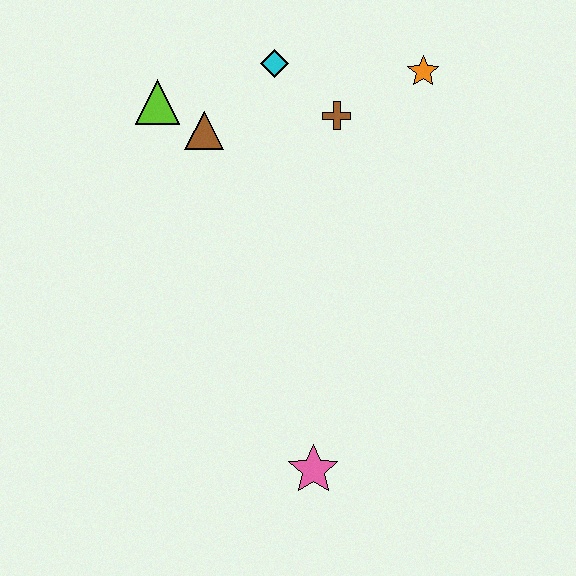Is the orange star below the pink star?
No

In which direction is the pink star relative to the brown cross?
The pink star is below the brown cross.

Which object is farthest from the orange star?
The pink star is farthest from the orange star.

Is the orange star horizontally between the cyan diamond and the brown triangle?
No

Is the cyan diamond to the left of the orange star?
Yes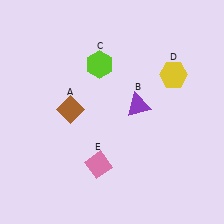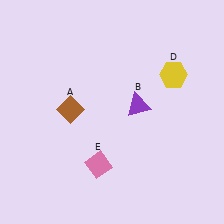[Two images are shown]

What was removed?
The lime hexagon (C) was removed in Image 2.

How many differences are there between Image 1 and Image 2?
There is 1 difference between the two images.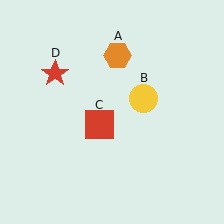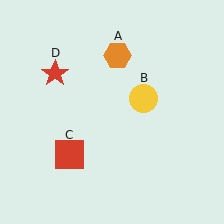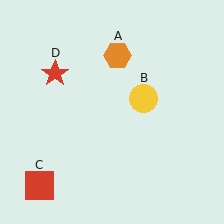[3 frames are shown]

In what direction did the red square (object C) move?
The red square (object C) moved down and to the left.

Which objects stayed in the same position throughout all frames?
Orange hexagon (object A) and yellow circle (object B) and red star (object D) remained stationary.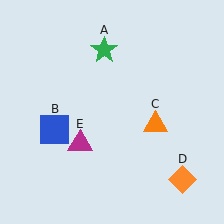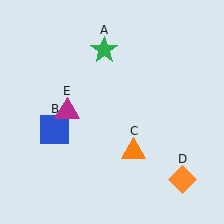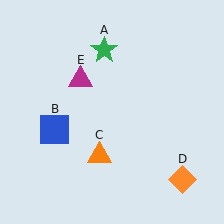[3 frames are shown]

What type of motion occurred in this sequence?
The orange triangle (object C), magenta triangle (object E) rotated clockwise around the center of the scene.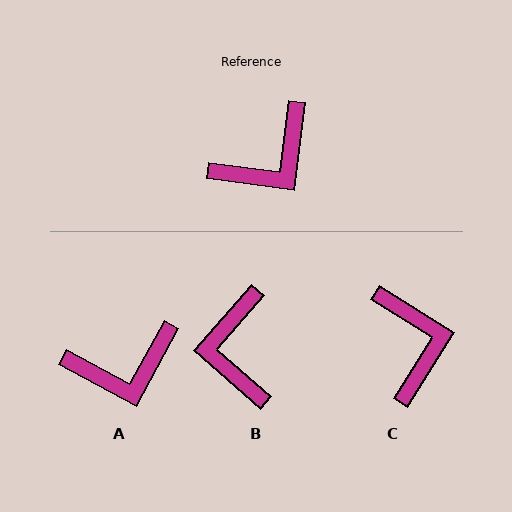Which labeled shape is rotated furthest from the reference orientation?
B, about 124 degrees away.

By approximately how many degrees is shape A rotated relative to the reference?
Approximately 21 degrees clockwise.